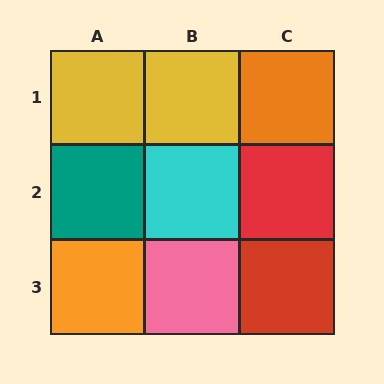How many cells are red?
2 cells are red.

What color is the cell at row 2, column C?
Red.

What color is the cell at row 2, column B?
Cyan.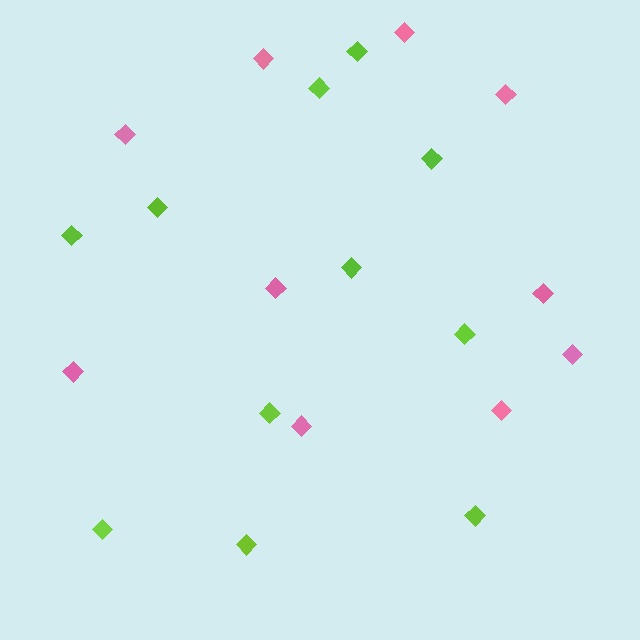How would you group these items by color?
There are 2 groups: one group of lime diamonds (11) and one group of pink diamonds (10).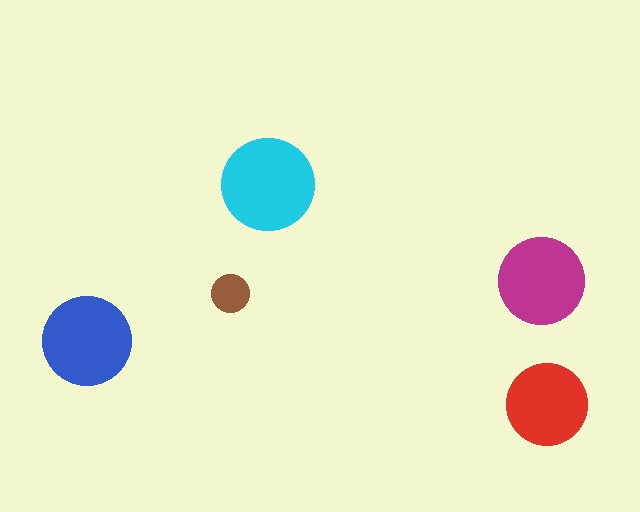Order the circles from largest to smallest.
the cyan one, the blue one, the magenta one, the red one, the brown one.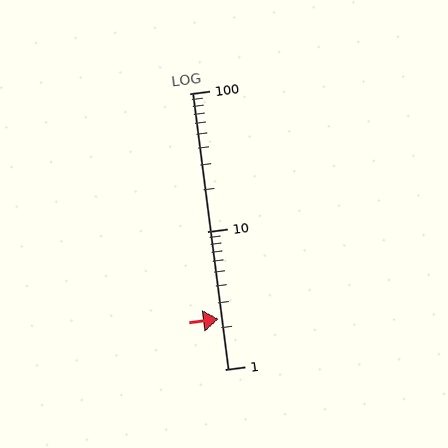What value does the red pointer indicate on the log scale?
The pointer indicates approximately 2.3.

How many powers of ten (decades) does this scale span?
The scale spans 2 decades, from 1 to 100.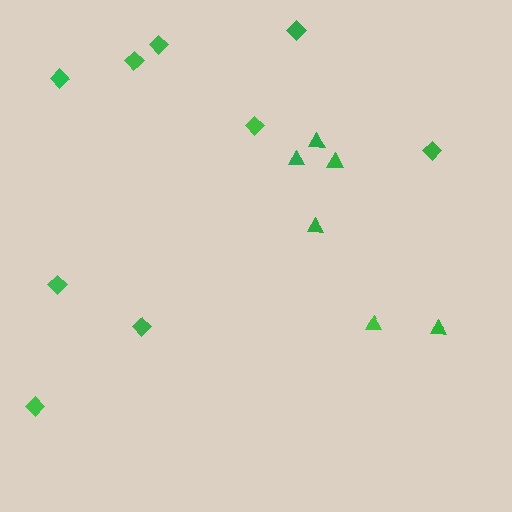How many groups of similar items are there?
There are 2 groups: one group of diamonds (9) and one group of triangles (6).